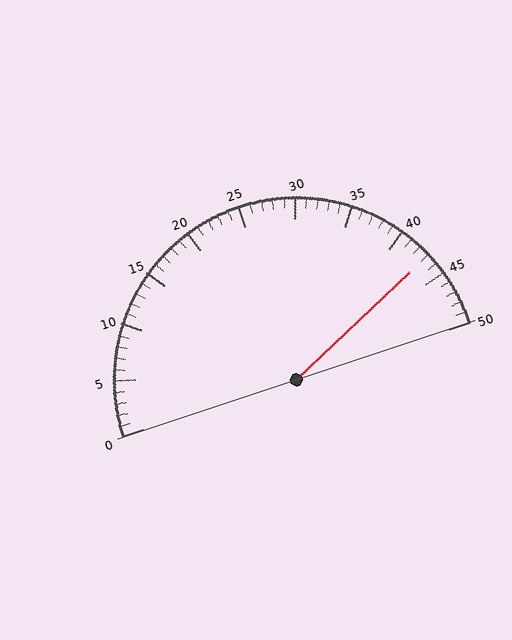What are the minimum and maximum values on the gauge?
The gauge ranges from 0 to 50.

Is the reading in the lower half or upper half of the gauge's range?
The reading is in the upper half of the range (0 to 50).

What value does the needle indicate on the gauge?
The needle indicates approximately 43.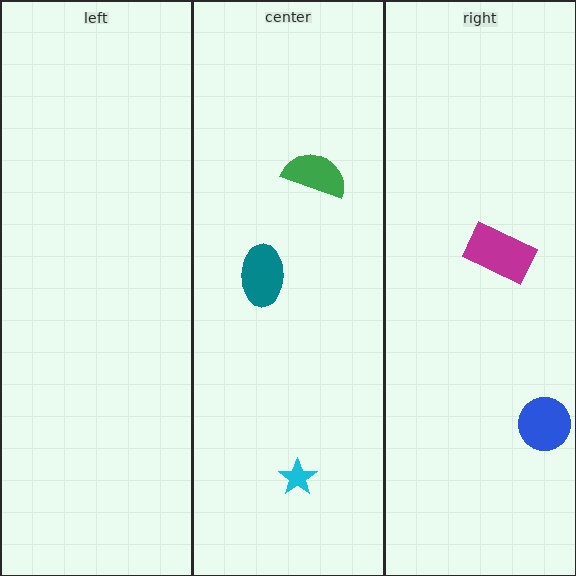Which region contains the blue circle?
The right region.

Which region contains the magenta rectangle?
The right region.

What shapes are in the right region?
The blue circle, the magenta rectangle.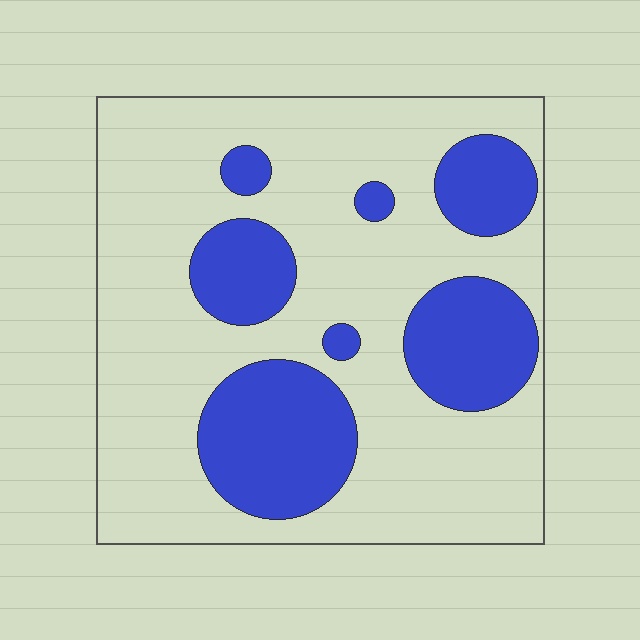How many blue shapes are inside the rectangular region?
7.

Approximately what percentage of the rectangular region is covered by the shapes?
Approximately 30%.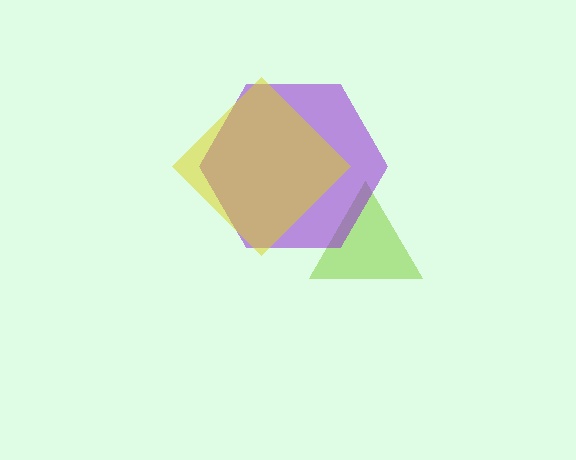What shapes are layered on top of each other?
The layered shapes are: a lime triangle, a purple hexagon, a yellow diamond.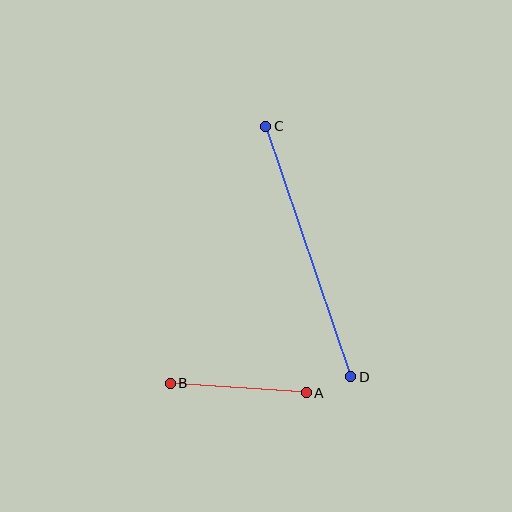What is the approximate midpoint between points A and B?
The midpoint is at approximately (238, 388) pixels.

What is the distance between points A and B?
The distance is approximately 136 pixels.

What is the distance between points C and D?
The distance is approximately 264 pixels.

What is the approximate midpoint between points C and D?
The midpoint is at approximately (308, 251) pixels.